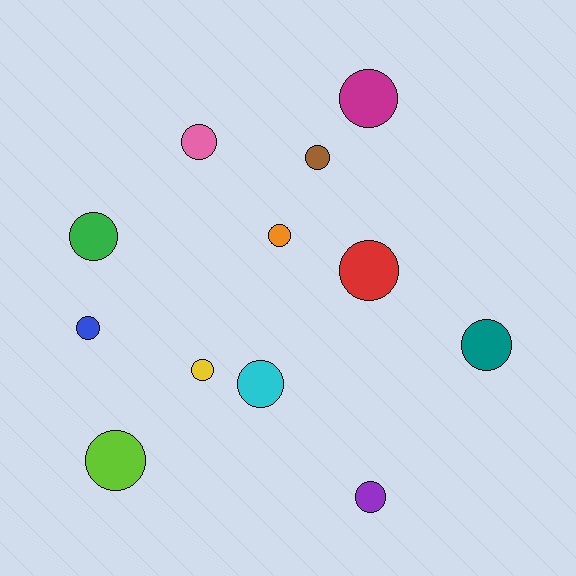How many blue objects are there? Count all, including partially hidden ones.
There is 1 blue object.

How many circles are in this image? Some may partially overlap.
There are 12 circles.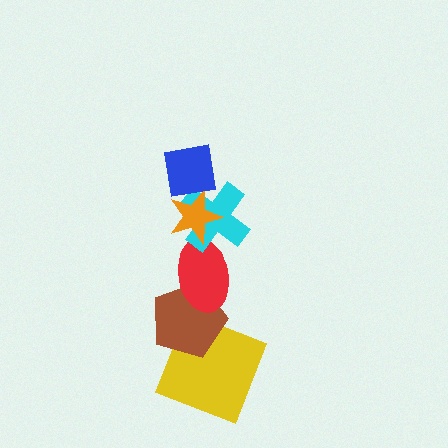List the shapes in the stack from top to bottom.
From top to bottom: the blue square, the orange star, the cyan cross, the red ellipse, the brown pentagon, the yellow square.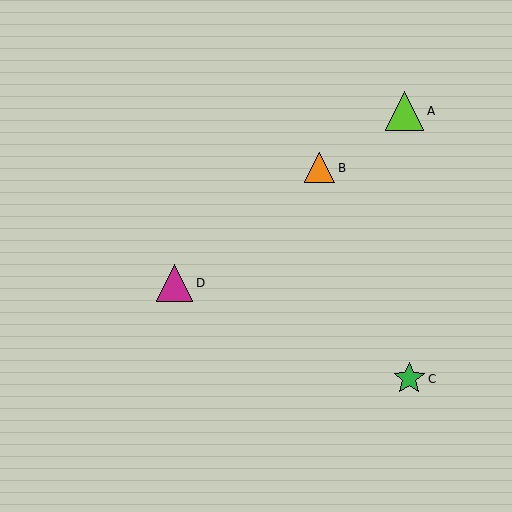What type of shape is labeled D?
Shape D is a magenta triangle.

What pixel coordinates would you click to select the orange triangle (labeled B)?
Click at (320, 168) to select the orange triangle B.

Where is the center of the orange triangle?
The center of the orange triangle is at (320, 168).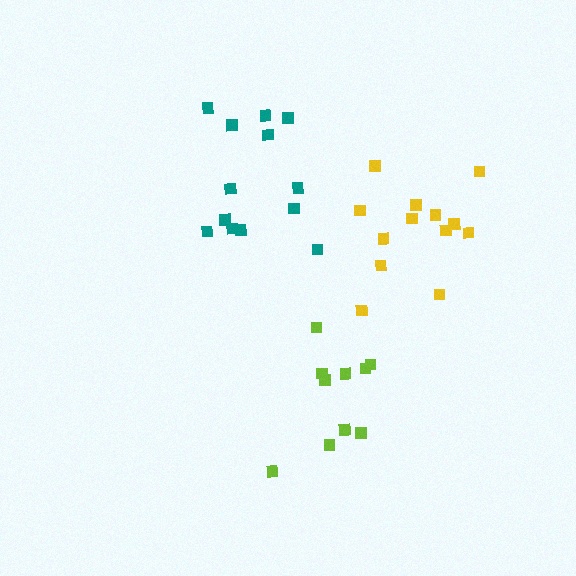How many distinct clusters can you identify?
There are 3 distinct clusters.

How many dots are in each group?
Group 1: 10 dots, Group 2: 13 dots, Group 3: 13 dots (36 total).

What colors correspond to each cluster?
The clusters are colored: lime, teal, yellow.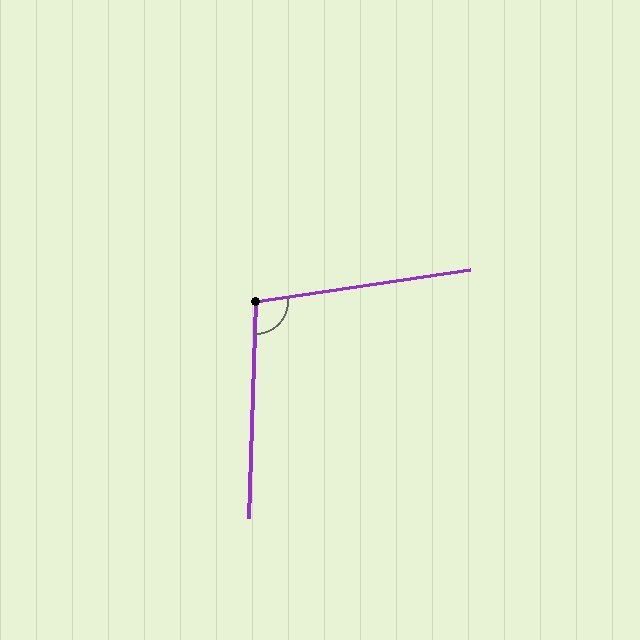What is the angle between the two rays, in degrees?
Approximately 100 degrees.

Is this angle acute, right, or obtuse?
It is obtuse.